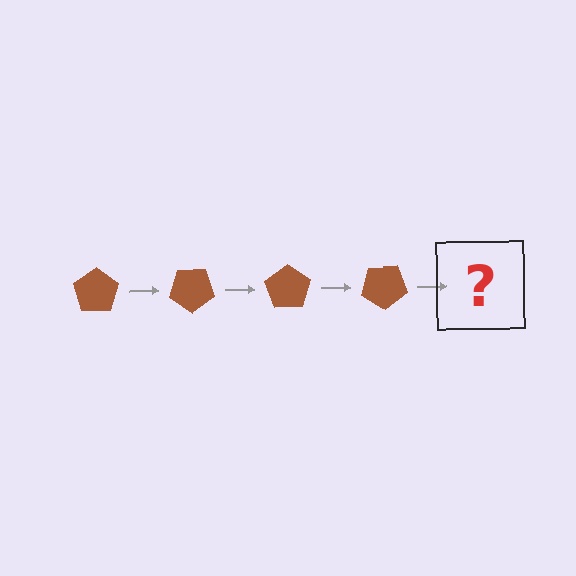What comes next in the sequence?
The next element should be a brown pentagon rotated 140 degrees.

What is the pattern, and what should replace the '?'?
The pattern is that the pentagon rotates 35 degrees each step. The '?' should be a brown pentagon rotated 140 degrees.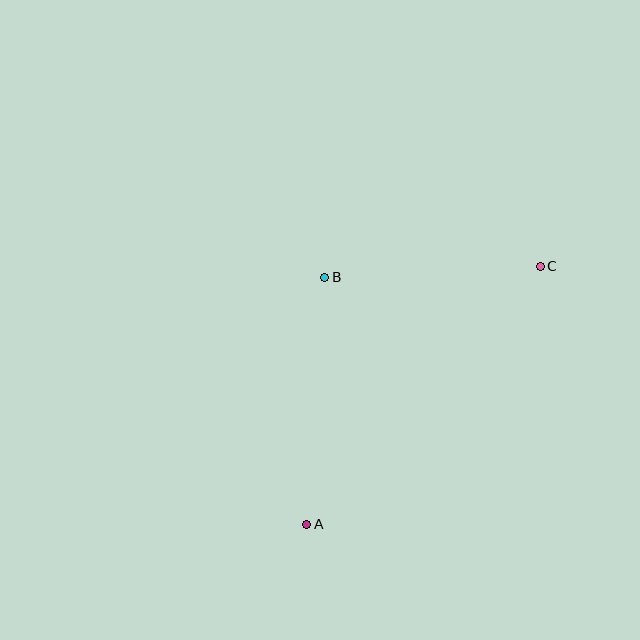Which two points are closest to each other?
Points B and C are closest to each other.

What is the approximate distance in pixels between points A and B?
The distance between A and B is approximately 248 pixels.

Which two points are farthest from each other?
Points A and C are farthest from each other.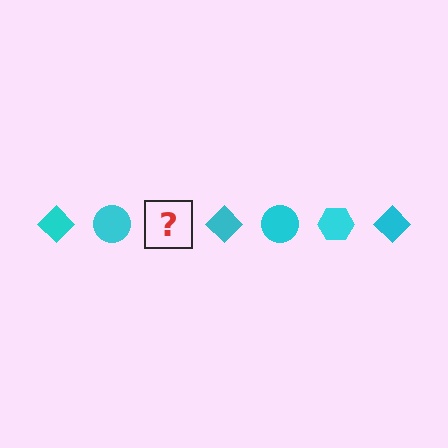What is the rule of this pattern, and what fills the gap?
The rule is that the pattern cycles through diamond, circle, hexagon shapes in cyan. The gap should be filled with a cyan hexagon.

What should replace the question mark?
The question mark should be replaced with a cyan hexagon.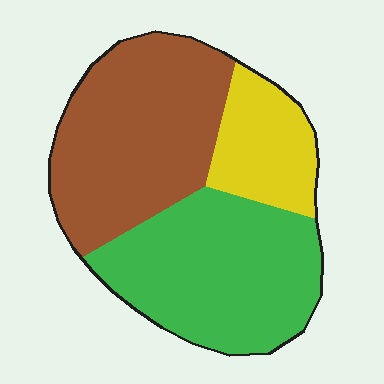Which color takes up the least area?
Yellow, at roughly 15%.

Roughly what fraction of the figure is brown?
Brown takes up about two fifths (2/5) of the figure.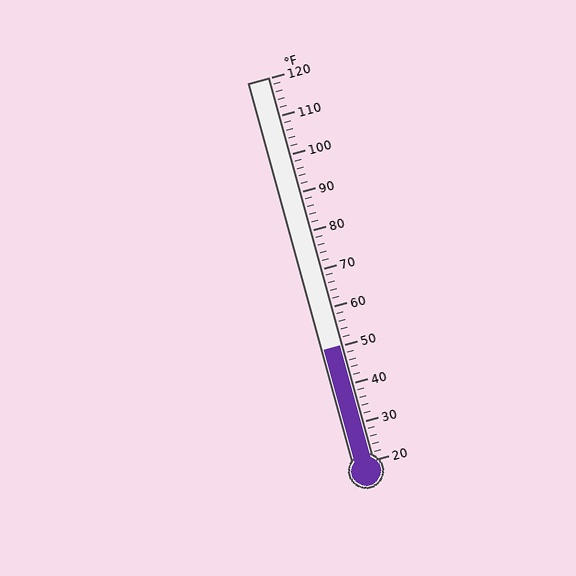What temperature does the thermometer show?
The thermometer shows approximately 50°F.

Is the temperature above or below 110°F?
The temperature is below 110°F.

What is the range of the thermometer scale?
The thermometer scale ranges from 20°F to 120°F.